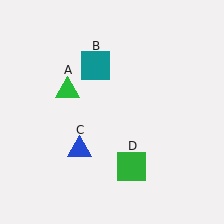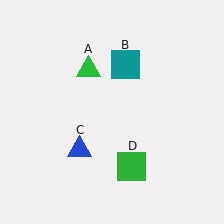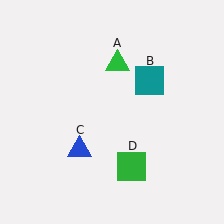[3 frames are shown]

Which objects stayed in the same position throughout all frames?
Blue triangle (object C) and green square (object D) remained stationary.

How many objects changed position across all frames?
2 objects changed position: green triangle (object A), teal square (object B).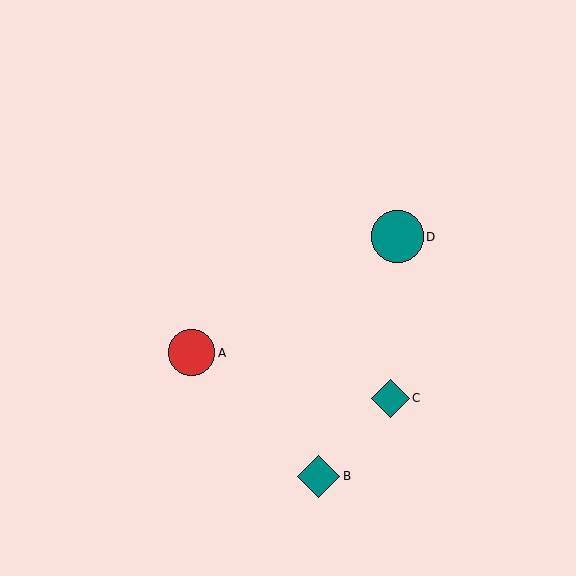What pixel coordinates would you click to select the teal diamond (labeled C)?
Click at (390, 398) to select the teal diamond C.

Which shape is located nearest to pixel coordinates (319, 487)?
The teal diamond (labeled B) at (318, 476) is nearest to that location.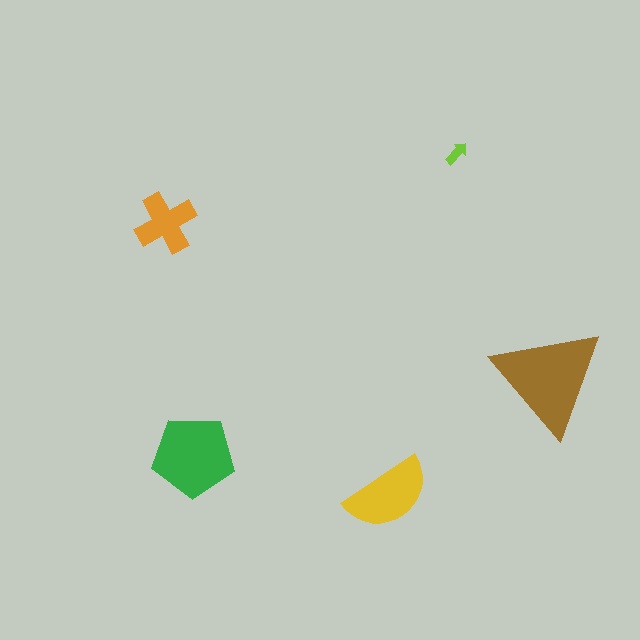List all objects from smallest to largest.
The lime arrow, the orange cross, the yellow semicircle, the green pentagon, the brown triangle.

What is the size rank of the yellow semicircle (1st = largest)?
3rd.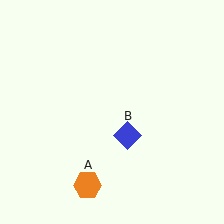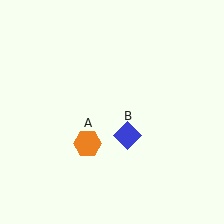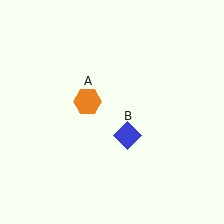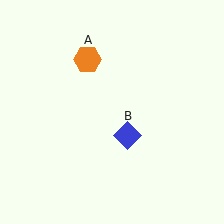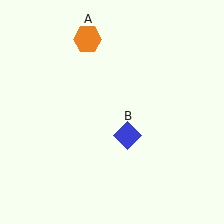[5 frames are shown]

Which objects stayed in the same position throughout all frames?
Blue diamond (object B) remained stationary.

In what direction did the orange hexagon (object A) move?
The orange hexagon (object A) moved up.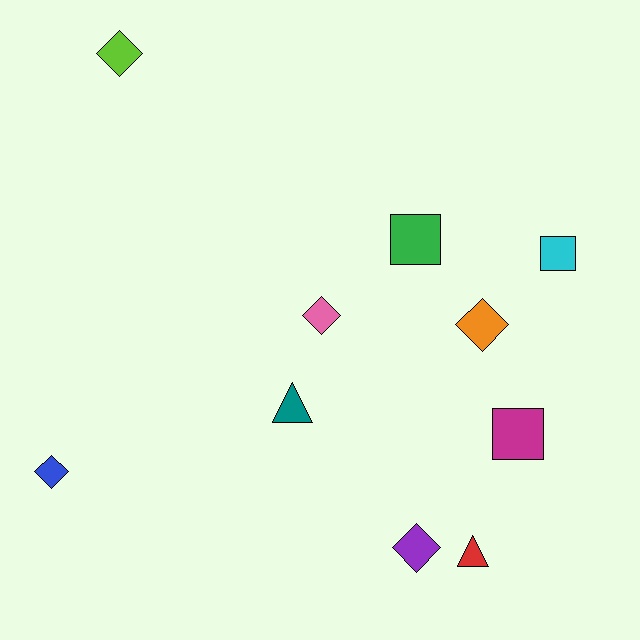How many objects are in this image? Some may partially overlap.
There are 10 objects.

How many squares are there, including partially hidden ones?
There are 3 squares.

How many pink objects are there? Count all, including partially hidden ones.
There is 1 pink object.